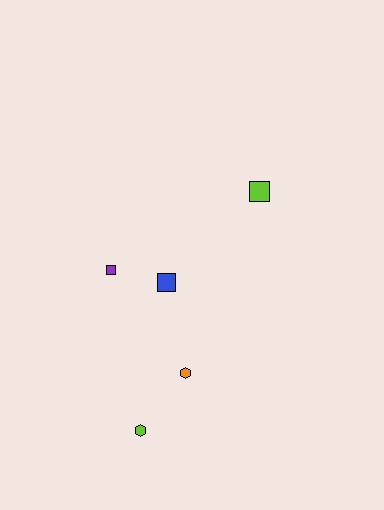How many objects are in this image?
There are 5 objects.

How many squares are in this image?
There are 3 squares.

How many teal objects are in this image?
There are no teal objects.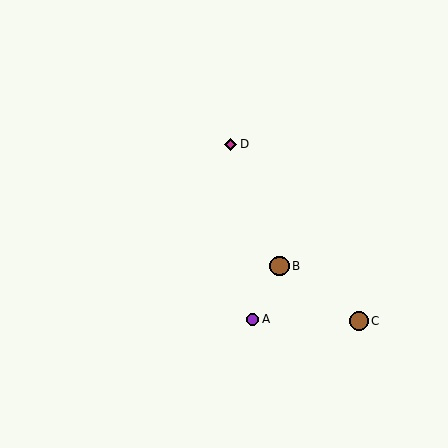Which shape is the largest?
The brown circle (labeled B) is the largest.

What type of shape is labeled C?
Shape C is a brown circle.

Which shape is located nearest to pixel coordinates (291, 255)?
The brown circle (labeled B) at (279, 266) is nearest to that location.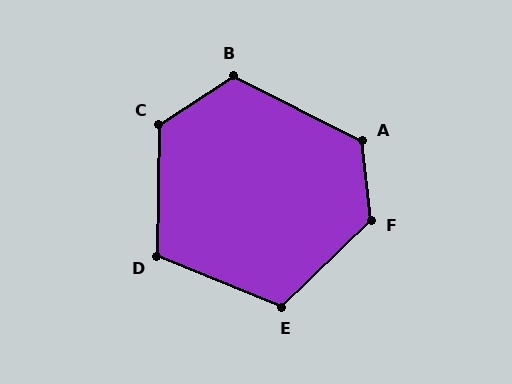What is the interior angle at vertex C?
Approximately 124 degrees (obtuse).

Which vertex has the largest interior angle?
F, at approximately 128 degrees.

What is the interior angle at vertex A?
Approximately 123 degrees (obtuse).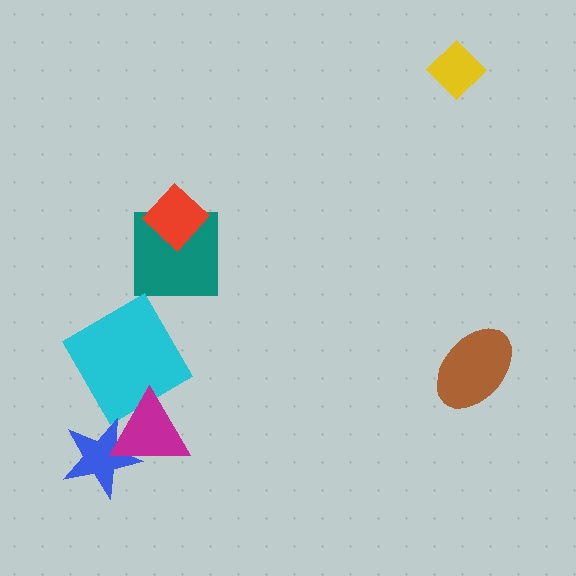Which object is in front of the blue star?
The magenta triangle is in front of the blue star.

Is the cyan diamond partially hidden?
Yes, it is partially covered by another shape.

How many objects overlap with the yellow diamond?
0 objects overlap with the yellow diamond.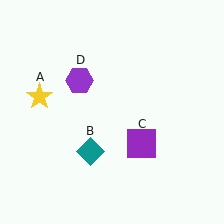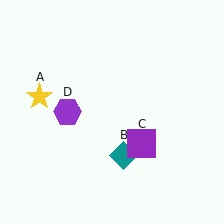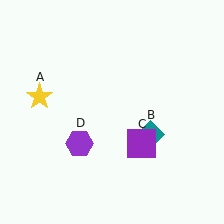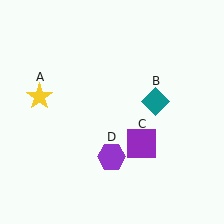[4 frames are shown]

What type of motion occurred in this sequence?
The teal diamond (object B), purple hexagon (object D) rotated counterclockwise around the center of the scene.